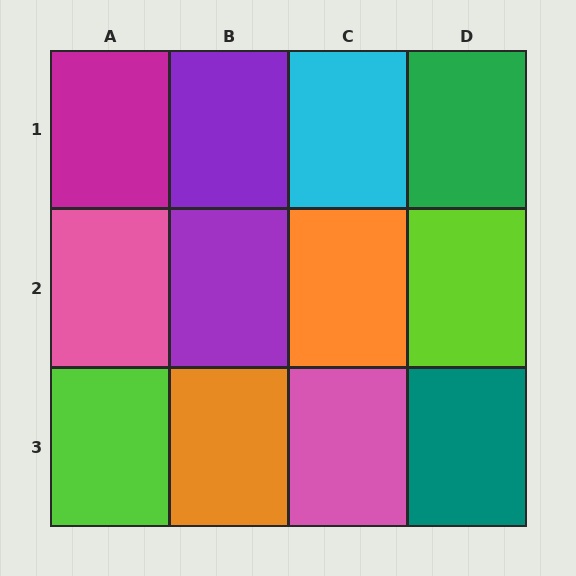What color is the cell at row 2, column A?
Pink.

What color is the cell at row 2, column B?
Purple.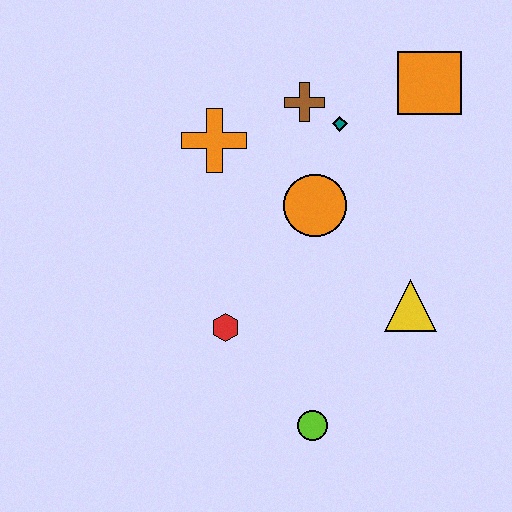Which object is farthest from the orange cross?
The lime circle is farthest from the orange cross.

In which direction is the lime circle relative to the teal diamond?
The lime circle is below the teal diamond.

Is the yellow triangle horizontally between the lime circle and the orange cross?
No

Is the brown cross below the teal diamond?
No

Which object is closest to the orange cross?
The brown cross is closest to the orange cross.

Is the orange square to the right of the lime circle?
Yes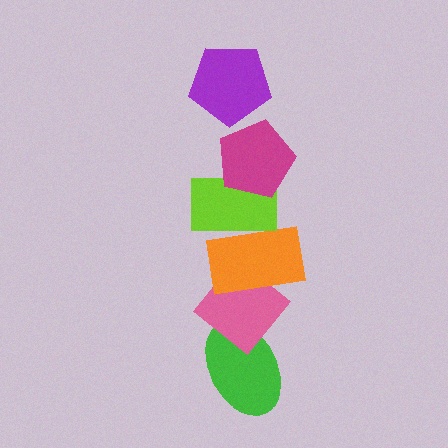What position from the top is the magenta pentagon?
The magenta pentagon is 2nd from the top.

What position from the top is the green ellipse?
The green ellipse is 6th from the top.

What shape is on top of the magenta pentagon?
The purple pentagon is on top of the magenta pentagon.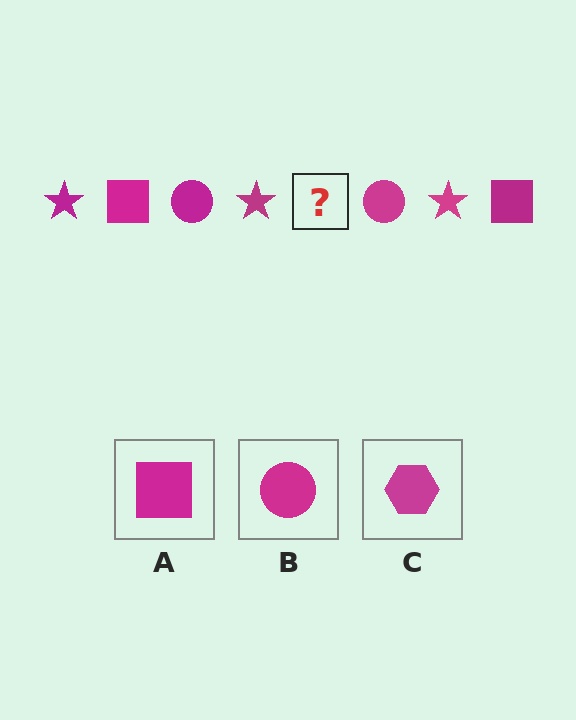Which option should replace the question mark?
Option A.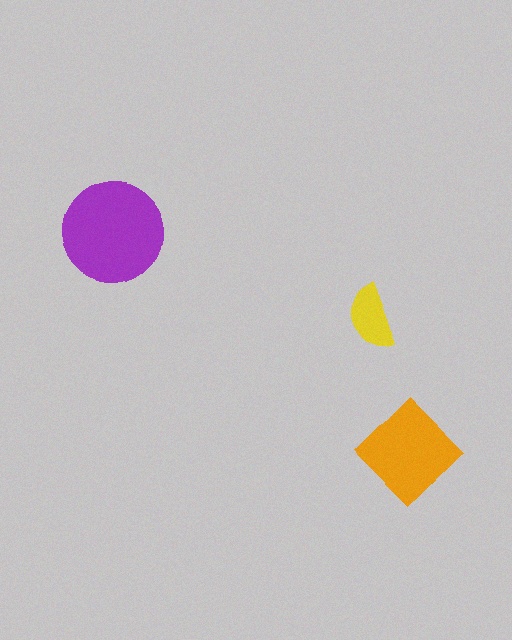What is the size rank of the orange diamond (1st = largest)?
2nd.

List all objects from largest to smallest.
The purple circle, the orange diamond, the yellow semicircle.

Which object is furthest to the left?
The purple circle is leftmost.